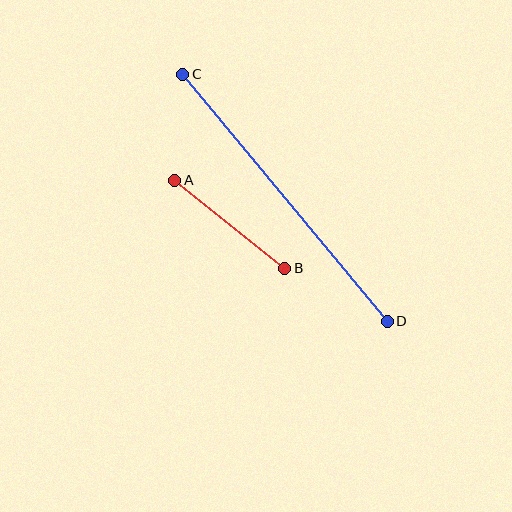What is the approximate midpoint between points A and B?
The midpoint is at approximately (230, 224) pixels.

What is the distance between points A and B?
The distance is approximately 141 pixels.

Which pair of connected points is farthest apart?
Points C and D are farthest apart.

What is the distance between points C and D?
The distance is approximately 321 pixels.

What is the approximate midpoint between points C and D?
The midpoint is at approximately (285, 198) pixels.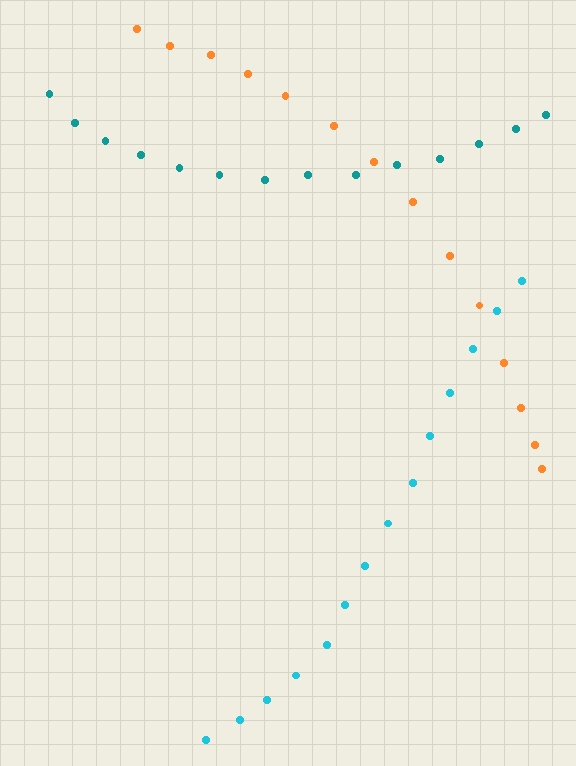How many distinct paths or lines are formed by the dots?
There are 3 distinct paths.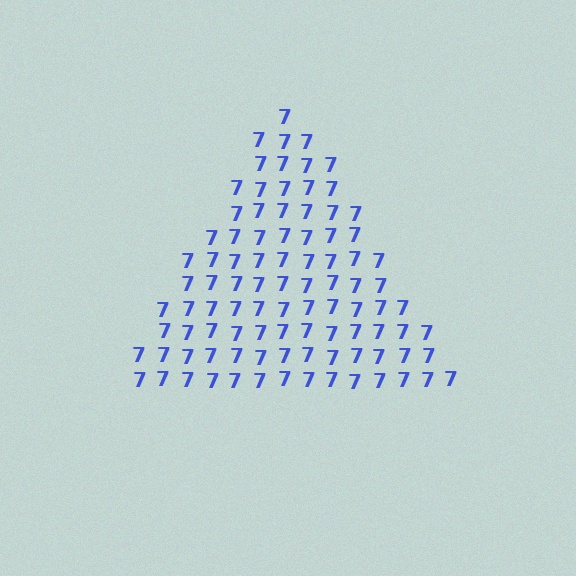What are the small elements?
The small elements are digit 7's.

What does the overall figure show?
The overall figure shows a triangle.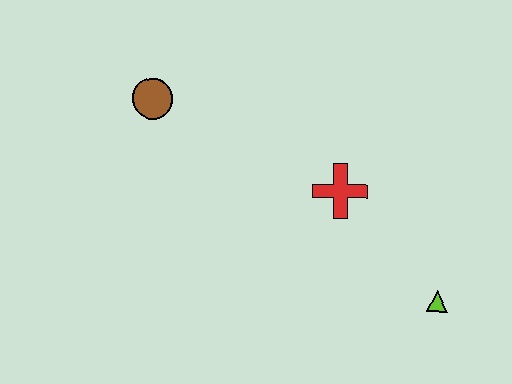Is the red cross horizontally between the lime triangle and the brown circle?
Yes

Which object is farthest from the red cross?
The brown circle is farthest from the red cross.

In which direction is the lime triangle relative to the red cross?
The lime triangle is below the red cross.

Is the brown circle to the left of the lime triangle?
Yes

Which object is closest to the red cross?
The lime triangle is closest to the red cross.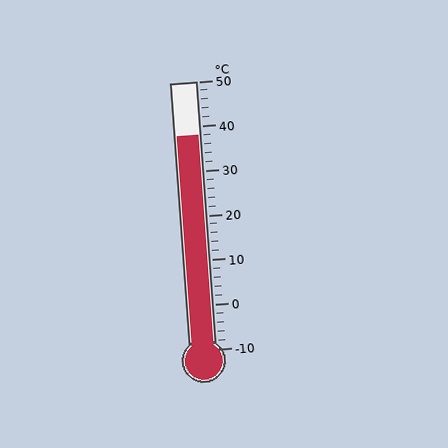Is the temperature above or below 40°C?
The temperature is below 40°C.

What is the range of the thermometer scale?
The thermometer scale ranges from -10°C to 50°C.